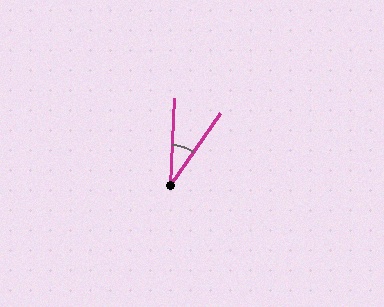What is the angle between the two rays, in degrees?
Approximately 32 degrees.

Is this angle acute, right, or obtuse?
It is acute.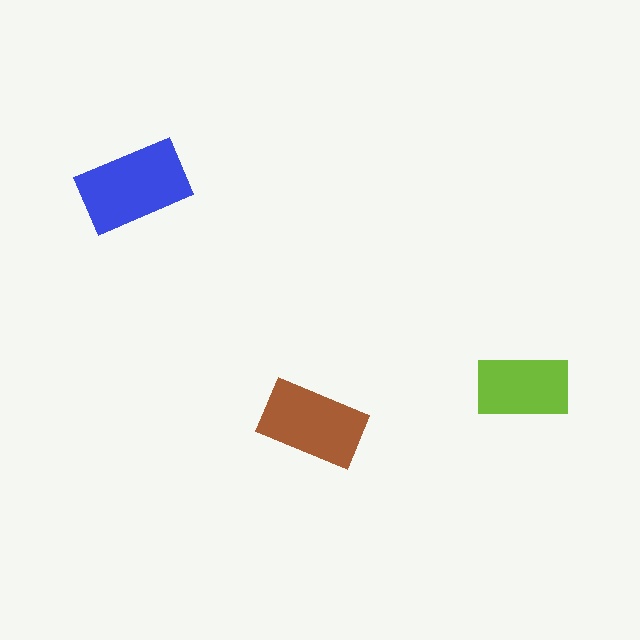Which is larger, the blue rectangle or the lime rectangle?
The blue one.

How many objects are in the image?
There are 3 objects in the image.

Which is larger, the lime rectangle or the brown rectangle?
The brown one.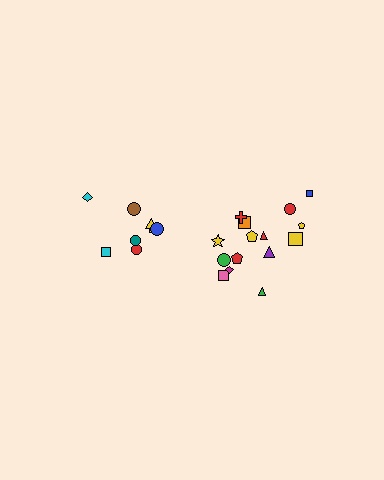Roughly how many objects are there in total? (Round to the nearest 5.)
Roughly 25 objects in total.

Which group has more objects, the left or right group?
The right group.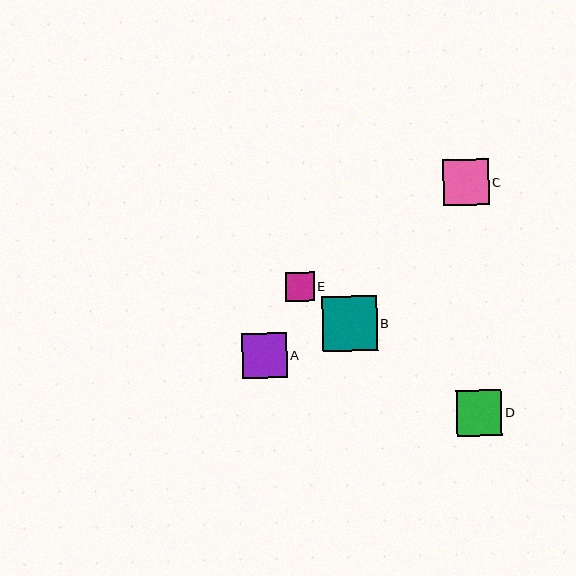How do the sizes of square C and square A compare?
Square C and square A are approximately the same size.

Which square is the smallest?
Square E is the smallest with a size of approximately 29 pixels.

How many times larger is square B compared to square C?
Square B is approximately 1.2 times the size of square C.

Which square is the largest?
Square B is the largest with a size of approximately 55 pixels.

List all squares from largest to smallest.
From largest to smallest: B, C, D, A, E.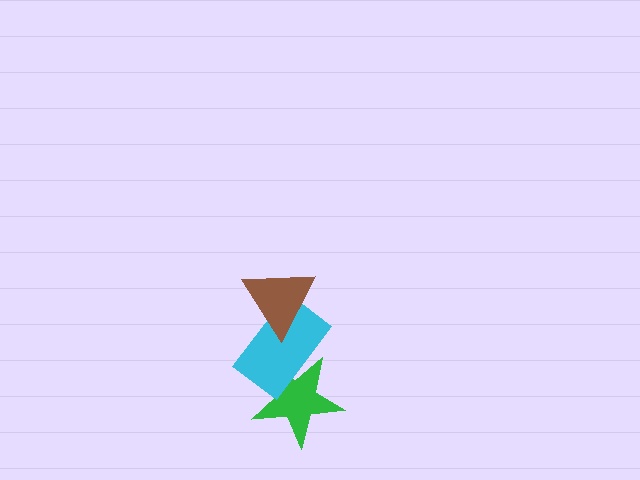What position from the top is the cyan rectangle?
The cyan rectangle is 2nd from the top.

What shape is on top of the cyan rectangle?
The brown triangle is on top of the cyan rectangle.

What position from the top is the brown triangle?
The brown triangle is 1st from the top.